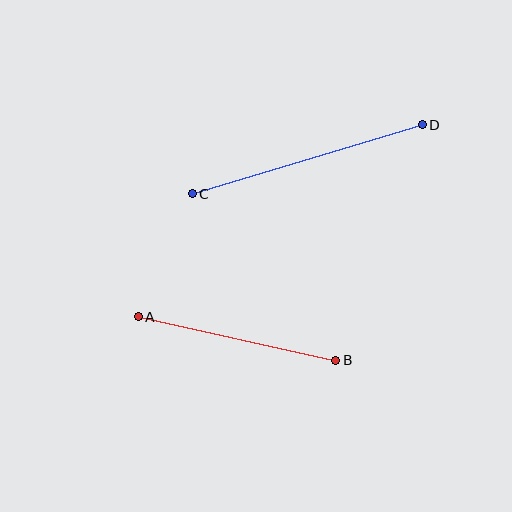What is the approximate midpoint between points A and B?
The midpoint is at approximately (237, 339) pixels.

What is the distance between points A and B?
The distance is approximately 203 pixels.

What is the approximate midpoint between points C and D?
The midpoint is at approximately (307, 159) pixels.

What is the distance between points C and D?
The distance is approximately 240 pixels.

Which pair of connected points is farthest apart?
Points C and D are farthest apart.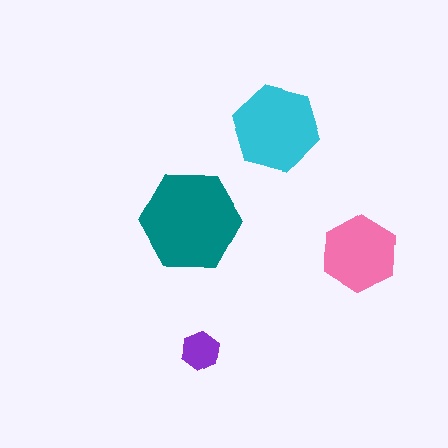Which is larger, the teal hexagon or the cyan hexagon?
The teal one.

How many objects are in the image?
There are 4 objects in the image.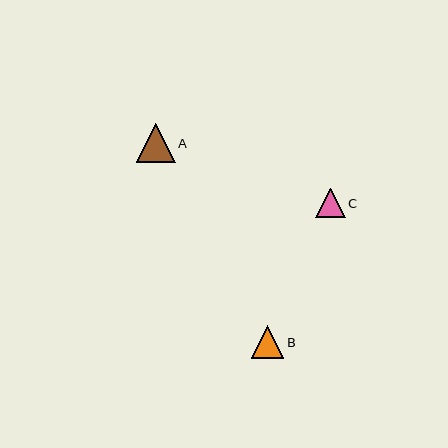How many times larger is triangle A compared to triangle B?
Triangle A is approximately 1.2 times the size of triangle B.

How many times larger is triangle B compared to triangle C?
Triangle B is approximately 1.1 times the size of triangle C.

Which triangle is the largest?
Triangle A is the largest with a size of approximately 39 pixels.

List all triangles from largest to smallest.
From largest to smallest: A, B, C.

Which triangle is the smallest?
Triangle C is the smallest with a size of approximately 30 pixels.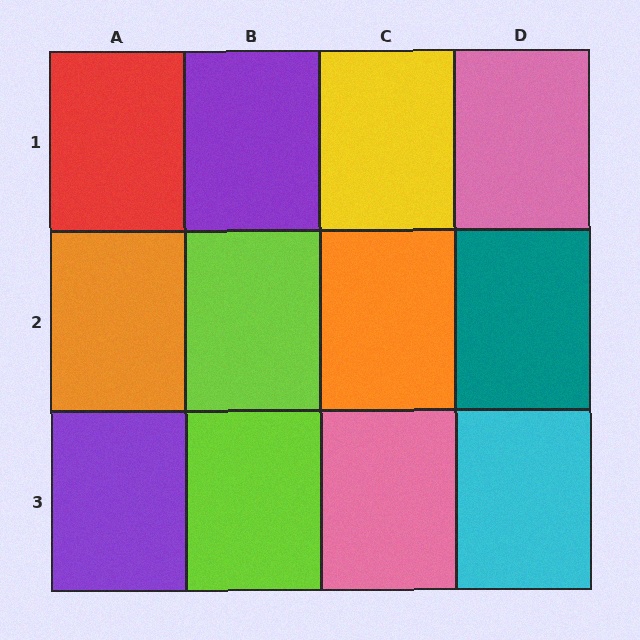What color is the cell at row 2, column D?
Teal.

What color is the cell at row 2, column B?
Lime.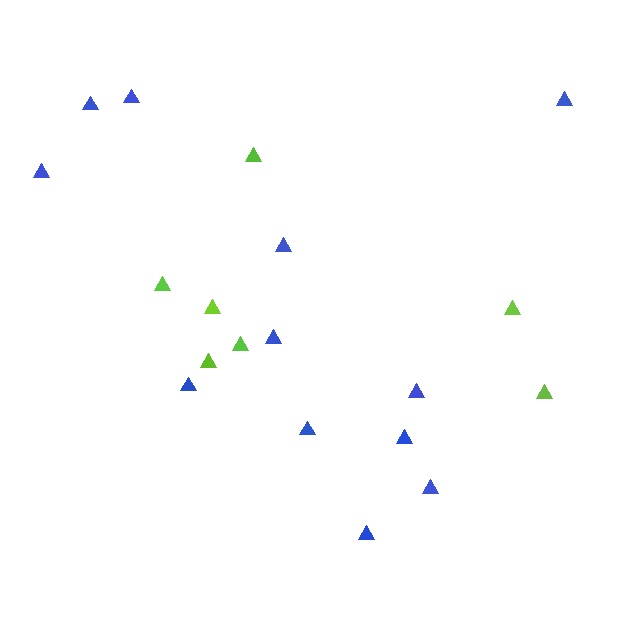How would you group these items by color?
There are 2 groups: one group of lime triangles (7) and one group of blue triangles (12).